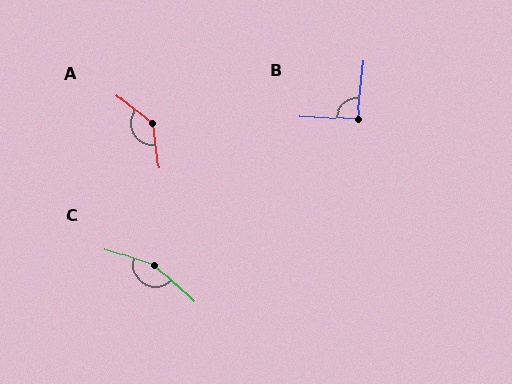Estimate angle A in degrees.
Approximately 136 degrees.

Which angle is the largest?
C, at approximately 155 degrees.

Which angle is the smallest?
B, at approximately 92 degrees.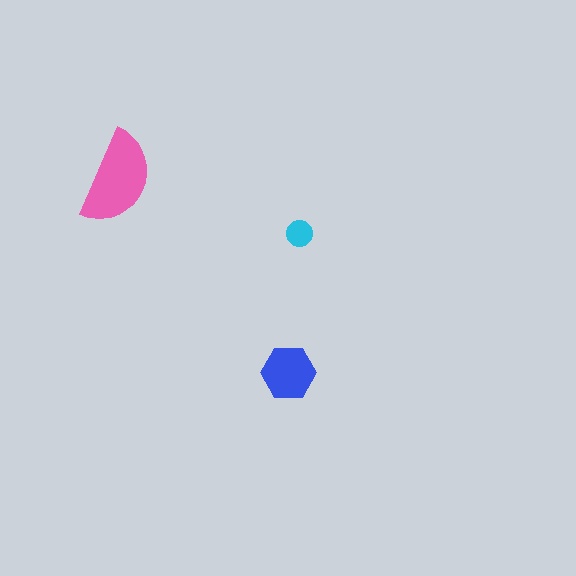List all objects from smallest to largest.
The cyan circle, the blue hexagon, the pink semicircle.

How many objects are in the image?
There are 3 objects in the image.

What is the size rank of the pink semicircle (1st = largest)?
1st.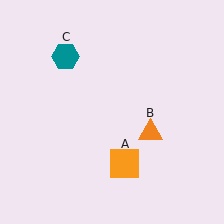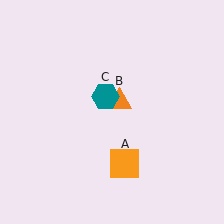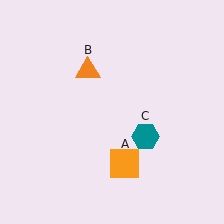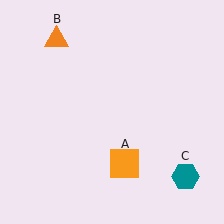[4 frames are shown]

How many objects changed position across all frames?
2 objects changed position: orange triangle (object B), teal hexagon (object C).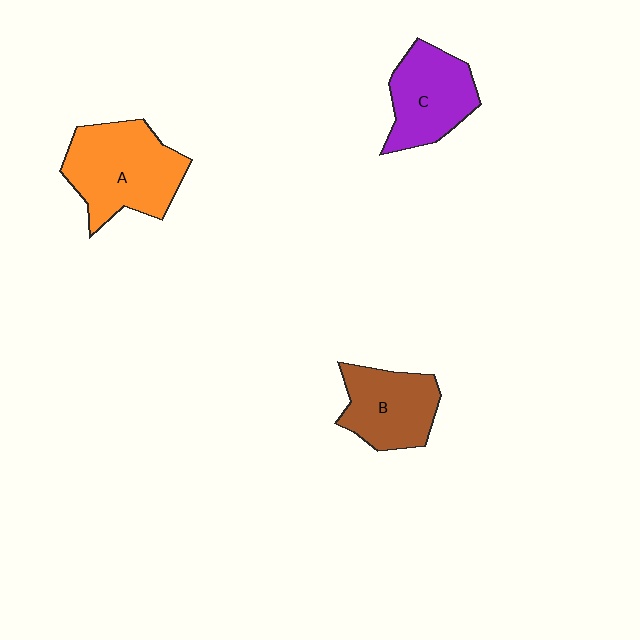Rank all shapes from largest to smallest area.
From largest to smallest: A (orange), C (purple), B (brown).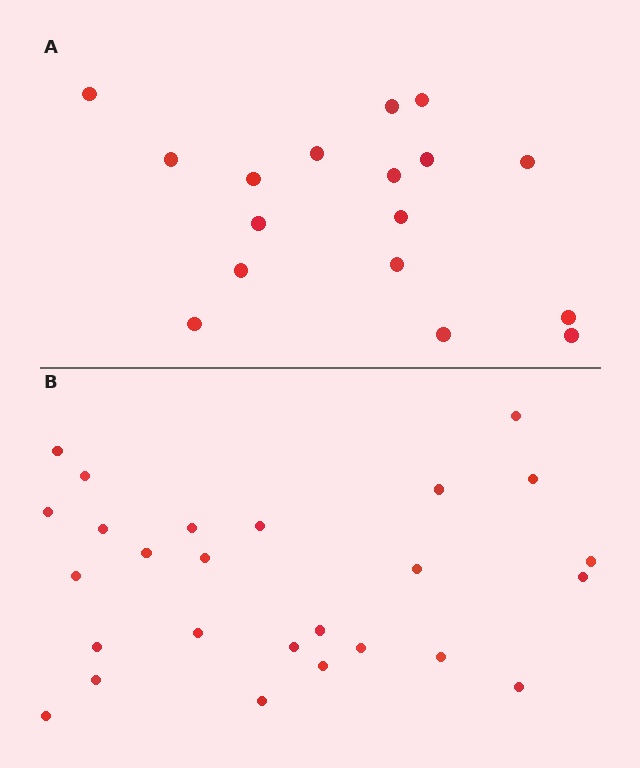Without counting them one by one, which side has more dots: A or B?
Region B (the bottom region) has more dots.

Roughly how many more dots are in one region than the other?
Region B has roughly 8 or so more dots than region A.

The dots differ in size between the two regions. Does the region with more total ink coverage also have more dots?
No. Region A has more total ink coverage because its dots are larger, but region B actually contains more individual dots. Total area can be misleading — the number of items is what matters here.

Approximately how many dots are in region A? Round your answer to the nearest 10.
About 20 dots. (The exact count is 17, which rounds to 20.)